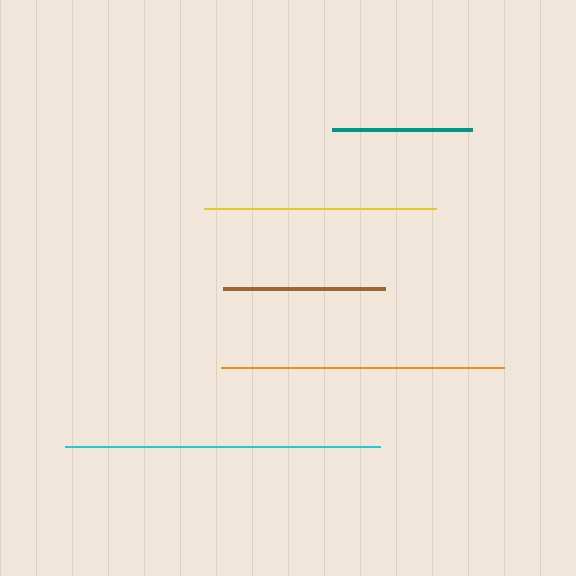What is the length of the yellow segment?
The yellow segment is approximately 233 pixels long.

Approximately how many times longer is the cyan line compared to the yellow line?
The cyan line is approximately 1.4 times the length of the yellow line.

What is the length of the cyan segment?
The cyan segment is approximately 316 pixels long.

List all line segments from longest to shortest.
From longest to shortest: cyan, orange, yellow, brown, teal.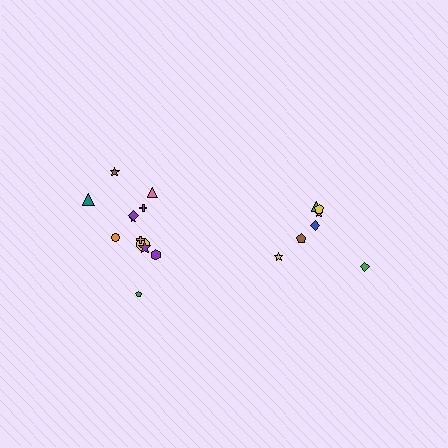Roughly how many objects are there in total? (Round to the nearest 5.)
Roughly 20 objects in total.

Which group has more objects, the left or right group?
The left group.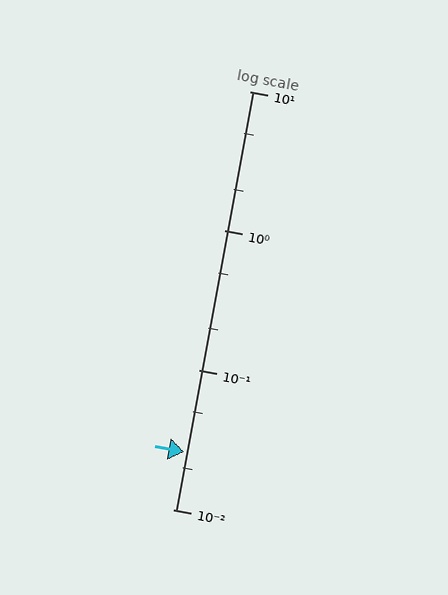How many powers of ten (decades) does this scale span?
The scale spans 3 decades, from 0.01 to 10.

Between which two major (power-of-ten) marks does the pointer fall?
The pointer is between 0.01 and 0.1.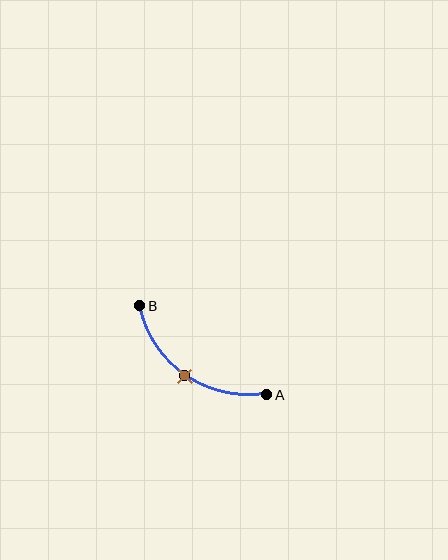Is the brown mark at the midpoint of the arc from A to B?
Yes. The brown mark lies on the arc at equal arc-length from both A and B — it is the arc midpoint.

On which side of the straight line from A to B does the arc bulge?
The arc bulges below and to the left of the straight line connecting A and B.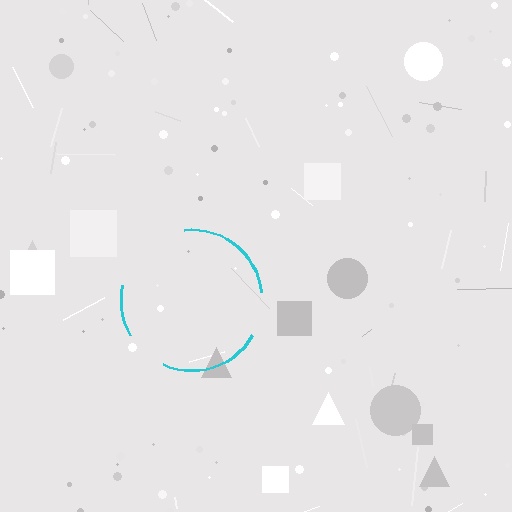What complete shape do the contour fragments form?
The contour fragments form a circle.